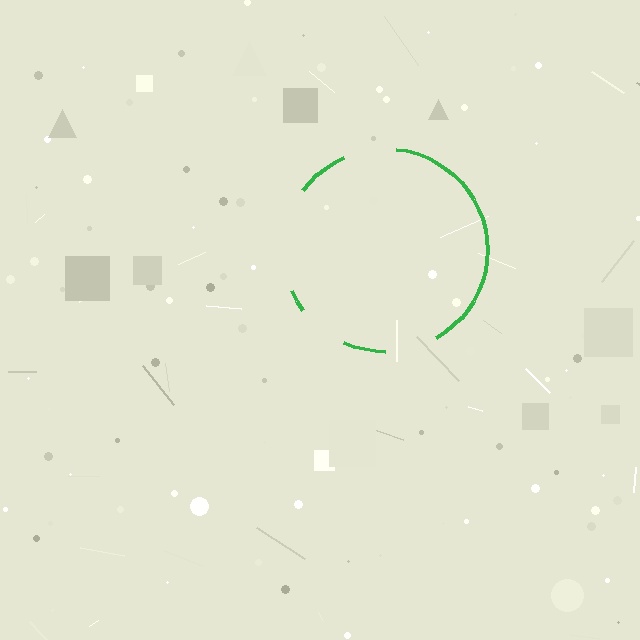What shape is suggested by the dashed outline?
The dashed outline suggests a circle.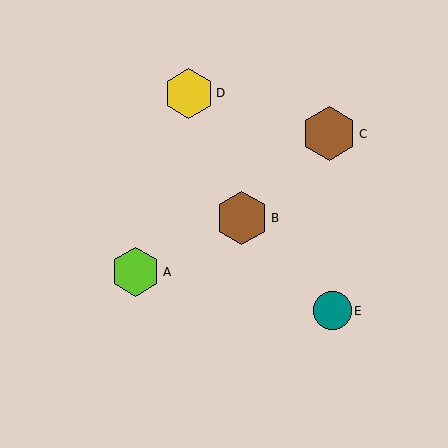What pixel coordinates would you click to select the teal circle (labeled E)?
Click at (332, 311) to select the teal circle E.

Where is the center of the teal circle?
The center of the teal circle is at (332, 311).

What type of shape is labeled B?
Shape B is a brown hexagon.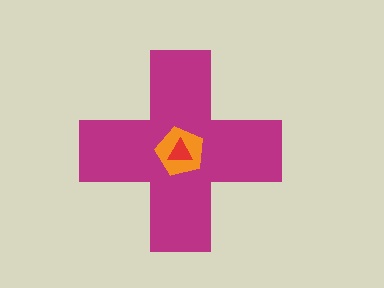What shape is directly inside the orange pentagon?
The red triangle.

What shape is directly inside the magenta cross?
The orange pentagon.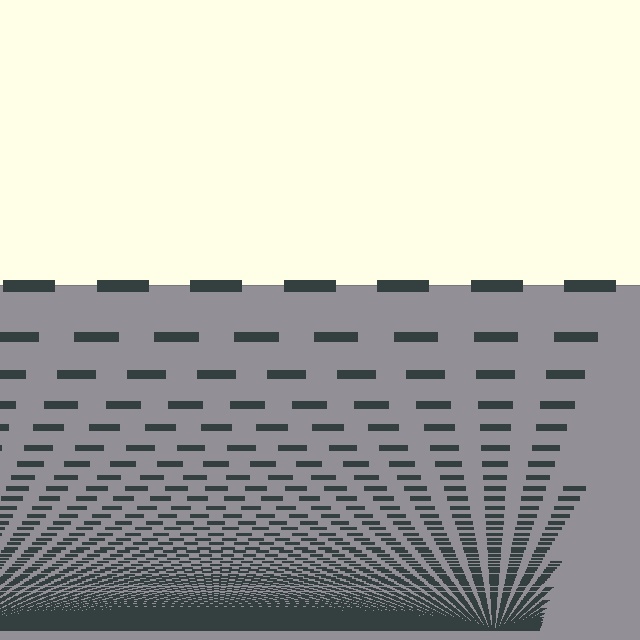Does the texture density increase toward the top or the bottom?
Density increases toward the bottom.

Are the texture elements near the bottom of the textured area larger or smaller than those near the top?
Smaller. The gradient is inverted — elements near the bottom are smaller and denser.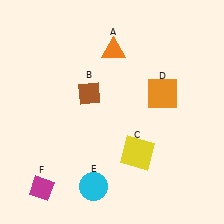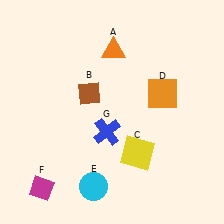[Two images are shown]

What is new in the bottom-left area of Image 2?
A blue cross (G) was added in the bottom-left area of Image 2.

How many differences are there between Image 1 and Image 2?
There is 1 difference between the two images.